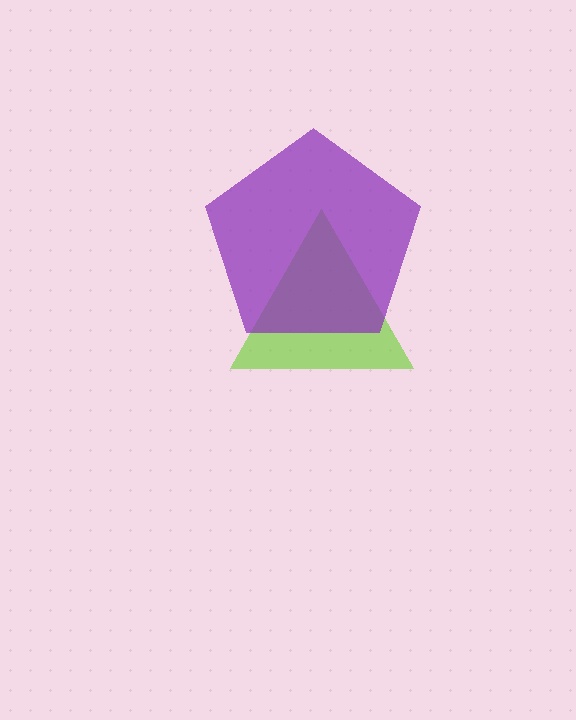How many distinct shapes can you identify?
There are 2 distinct shapes: a lime triangle, a purple pentagon.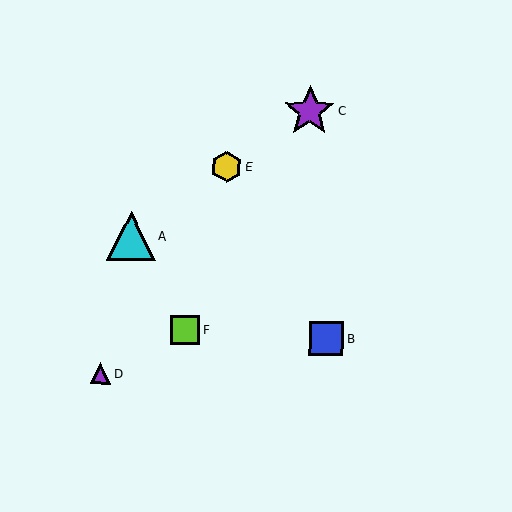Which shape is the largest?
The purple star (labeled C) is the largest.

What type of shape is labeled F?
Shape F is a lime square.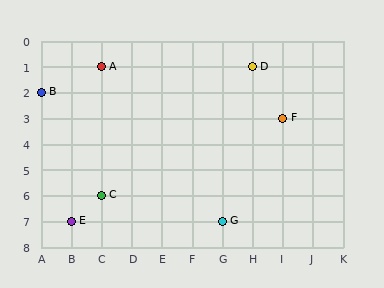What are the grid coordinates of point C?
Point C is at grid coordinates (C, 6).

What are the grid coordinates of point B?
Point B is at grid coordinates (A, 2).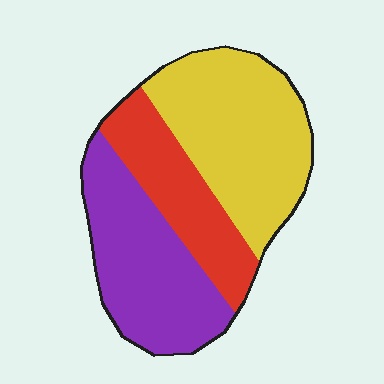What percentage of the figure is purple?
Purple takes up about one third (1/3) of the figure.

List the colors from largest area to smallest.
From largest to smallest: yellow, purple, red.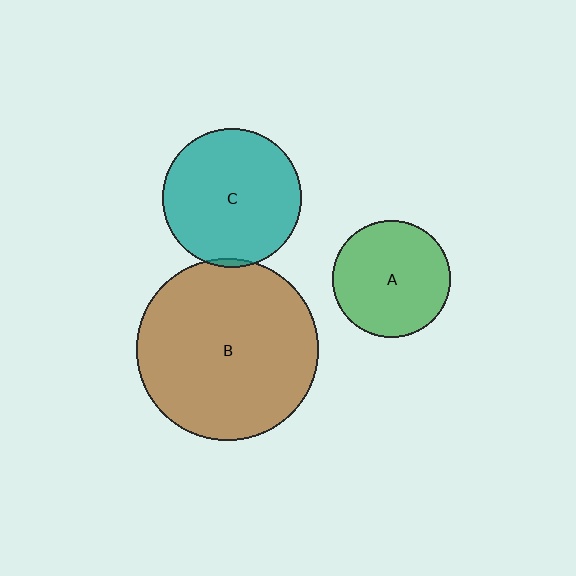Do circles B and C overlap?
Yes.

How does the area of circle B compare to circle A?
Approximately 2.4 times.